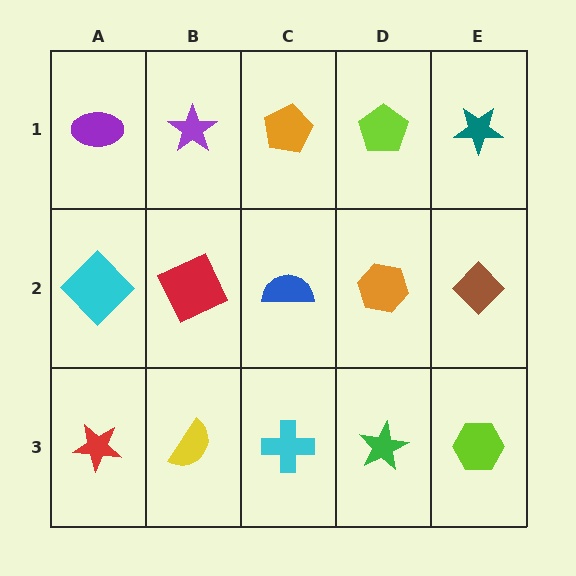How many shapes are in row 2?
5 shapes.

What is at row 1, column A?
A purple ellipse.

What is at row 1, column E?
A teal star.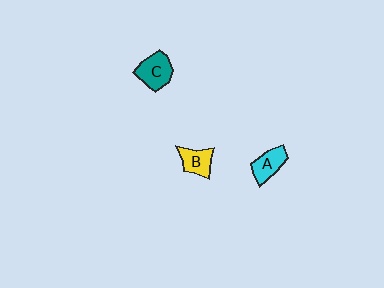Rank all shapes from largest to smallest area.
From largest to smallest: C (teal), A (cyan), B (yellow).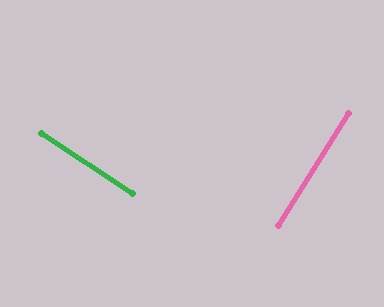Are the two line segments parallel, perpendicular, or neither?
Perpendicular — they meet at approximately 89°.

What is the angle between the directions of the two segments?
Approximately 89 degrees.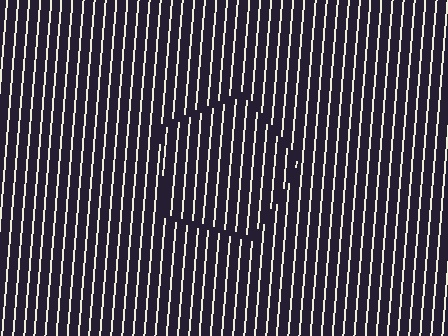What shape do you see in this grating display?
An illusory pentagon. The interior of the shape contains the same grating, shifted by half a period — the contour is defined by the phase discontinuity where line-ends from the inner and outer gratings abut.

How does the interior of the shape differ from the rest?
The interior of the shape contains the same grating, shifted by half a period — the contour is defined by the phase discontinuity where line-ends from the inner and outer gratings abut.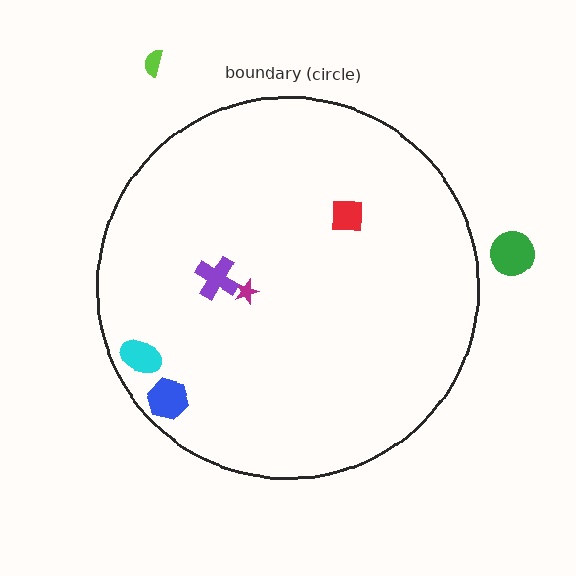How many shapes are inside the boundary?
5 inside, 2 outside.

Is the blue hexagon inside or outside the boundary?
Inside.